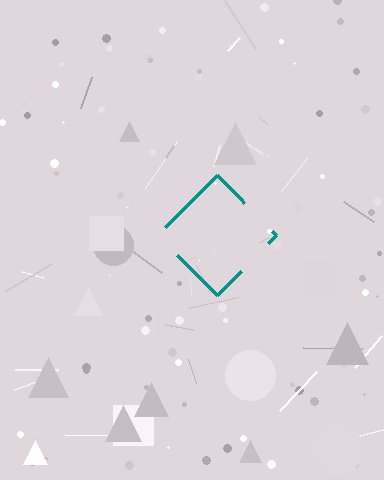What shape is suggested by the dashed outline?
The dashed outline suggests a diamond.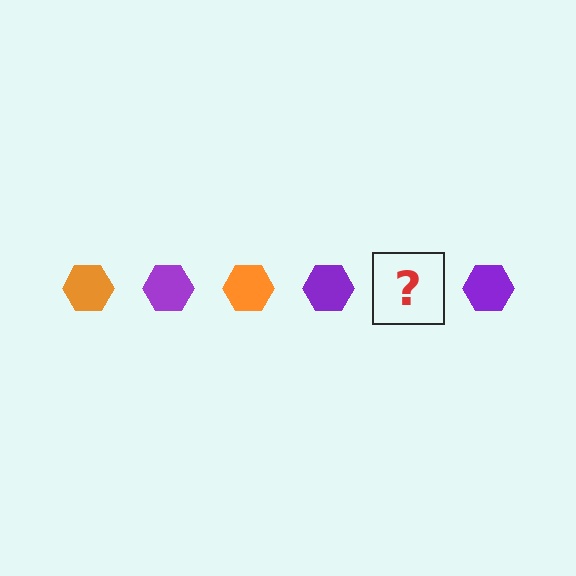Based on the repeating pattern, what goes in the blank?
The blank should be an orange hexagon.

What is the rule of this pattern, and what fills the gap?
The rule is that the pattern cycles through orange, purple hexagons. The gap should be filled with an orange hexagon.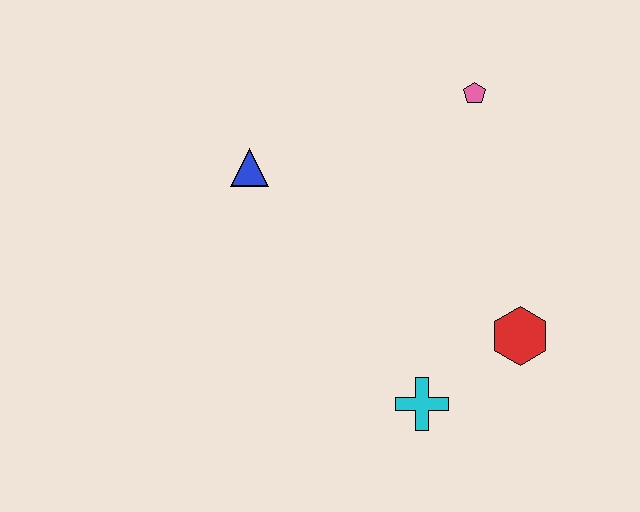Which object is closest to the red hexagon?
The cyan cross is closest to the red hexagon.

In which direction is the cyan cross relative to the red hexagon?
The cyan cross is to the left of the red hexagon.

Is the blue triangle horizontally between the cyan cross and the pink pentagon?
No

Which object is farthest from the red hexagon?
The blue triangle is farthest from the red hexagon.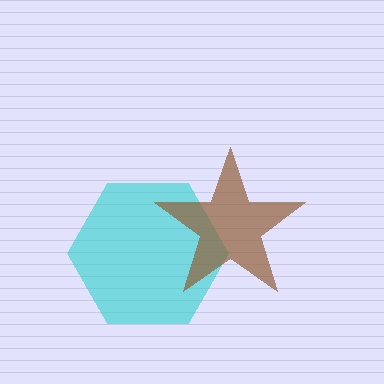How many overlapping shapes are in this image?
There are 2 overlapping shapes in the image.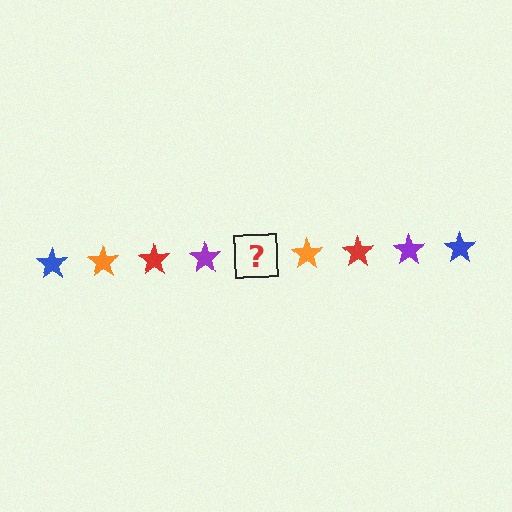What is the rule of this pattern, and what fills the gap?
The rule is that the pattern cycles through blue, orange, red, purple stars. The gap should be filled with a blue star.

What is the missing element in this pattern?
The missing element is a blue star.